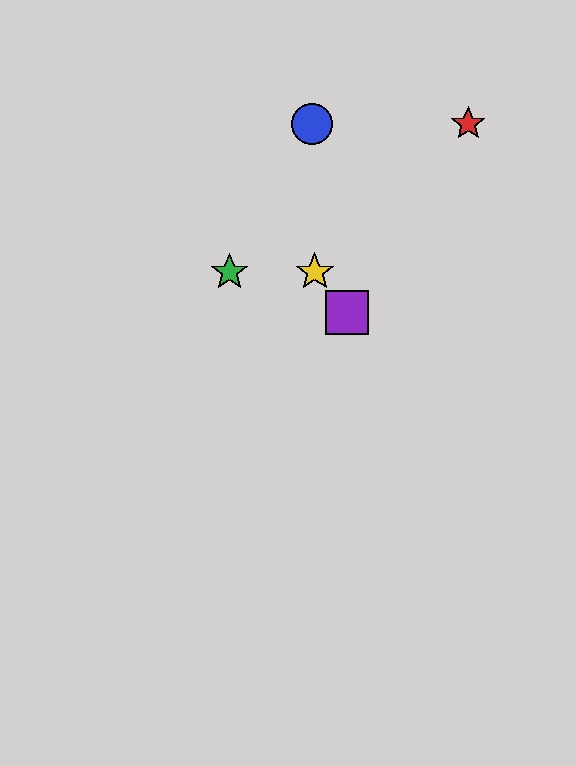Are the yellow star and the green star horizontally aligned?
Yes, both are at y≈272.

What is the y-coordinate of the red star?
The red star is at y≈124.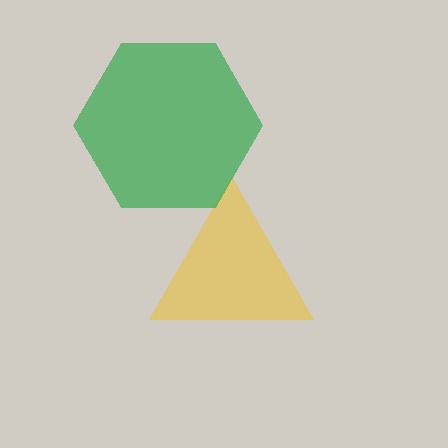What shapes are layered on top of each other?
The layered shapes are: a yellow triangle, a green hexagon.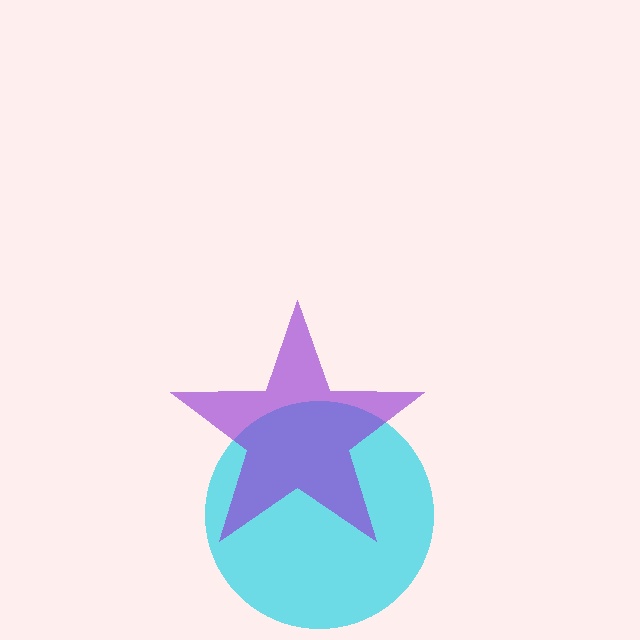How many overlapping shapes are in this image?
There are 2 overlapping shapes in the image.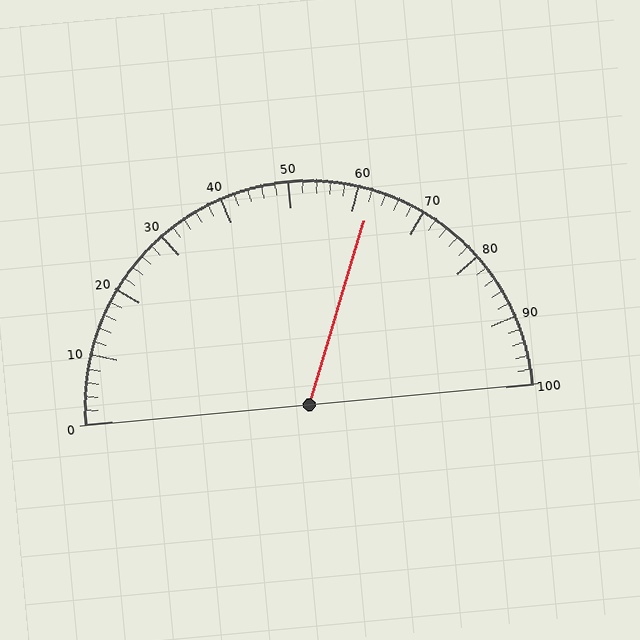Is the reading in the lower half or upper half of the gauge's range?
The reading is in the upper half of the range (0 to 100).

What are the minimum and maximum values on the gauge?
The gauge ranges from 0 to 100.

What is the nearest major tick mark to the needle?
The nearest major tick mark is 60.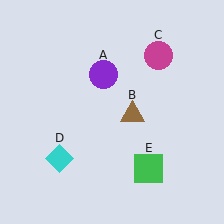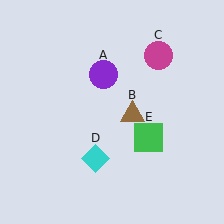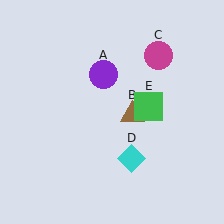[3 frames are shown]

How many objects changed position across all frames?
2 objects changed position: cyan diamond (object D), green square (object E).